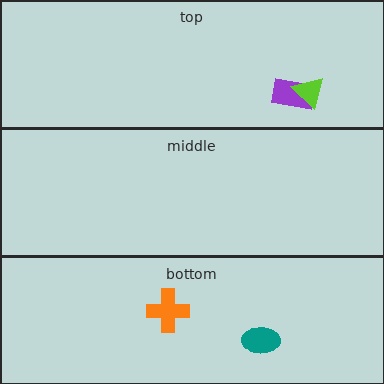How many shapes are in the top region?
2.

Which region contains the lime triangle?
The top region.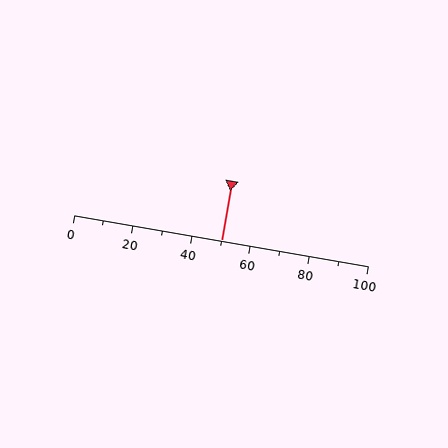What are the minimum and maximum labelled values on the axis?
The axis runs from 0 to 100.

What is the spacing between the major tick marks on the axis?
The major ticks are spaced 20 apart.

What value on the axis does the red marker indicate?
The marker indicates approximately 50.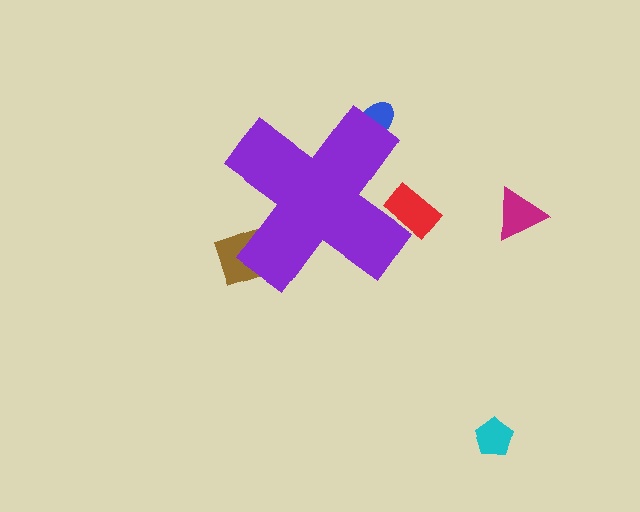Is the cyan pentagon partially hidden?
No, the cyan pentagon is fully visible.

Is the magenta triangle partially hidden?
No, the magenta triangle is fully visible.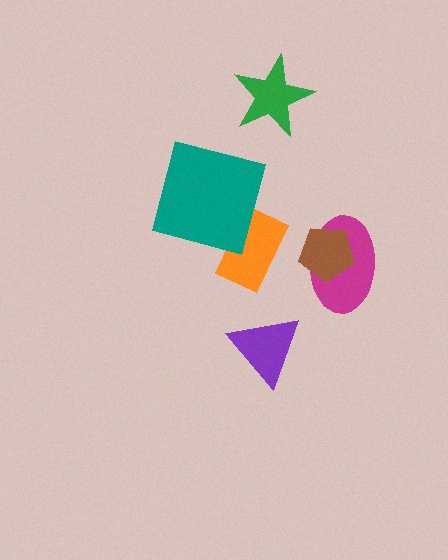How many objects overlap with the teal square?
1 object overlaps with the teal square.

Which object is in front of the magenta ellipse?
The brown pentagon is in front of the magenta ellipse.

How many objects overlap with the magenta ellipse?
1 object overlaps with the magenta ellipse.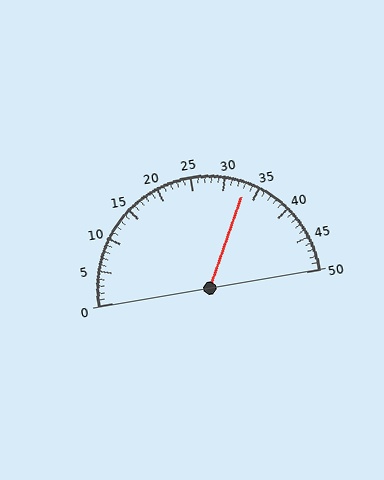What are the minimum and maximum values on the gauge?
The gauge ranges from 0 to 50.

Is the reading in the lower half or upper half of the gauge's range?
The reading is in the upper half of the range (0 to 50).